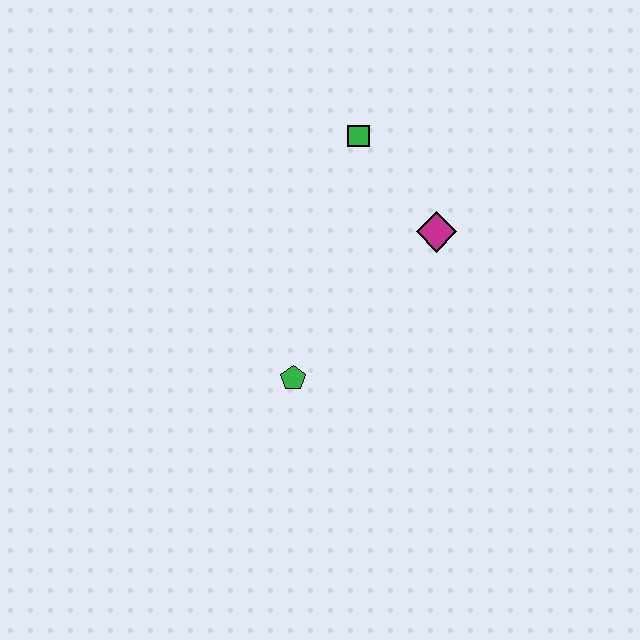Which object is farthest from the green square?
The green pentagon is farthest from the green square.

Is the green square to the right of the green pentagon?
Yes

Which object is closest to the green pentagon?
The magenta diamond is closest to the green pentagon.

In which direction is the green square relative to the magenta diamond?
The green square is above the magenta diamond.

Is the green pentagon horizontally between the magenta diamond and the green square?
No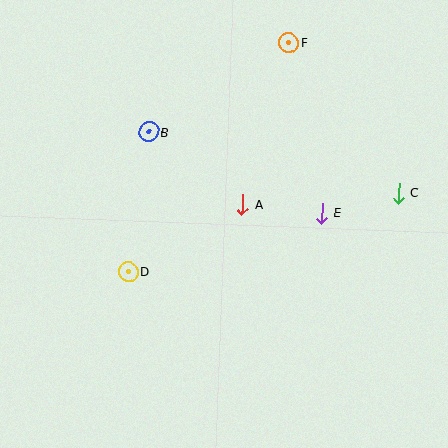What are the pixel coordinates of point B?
Point B is at (149, 132).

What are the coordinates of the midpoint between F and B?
The midpoint between F and B is at (219, 87).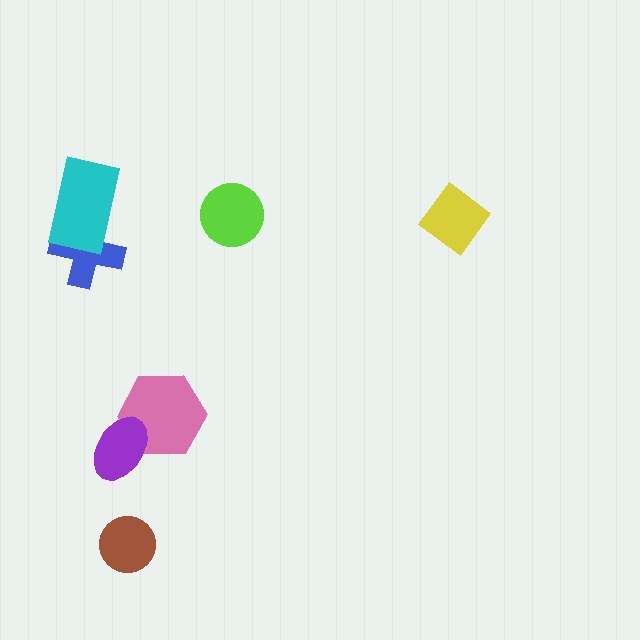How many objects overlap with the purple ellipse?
1 object overlaps with the purple ellipse.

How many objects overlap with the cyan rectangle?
1 object overlaps with the cyan rectangle.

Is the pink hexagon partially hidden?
Yes, it is partially covered by another shape.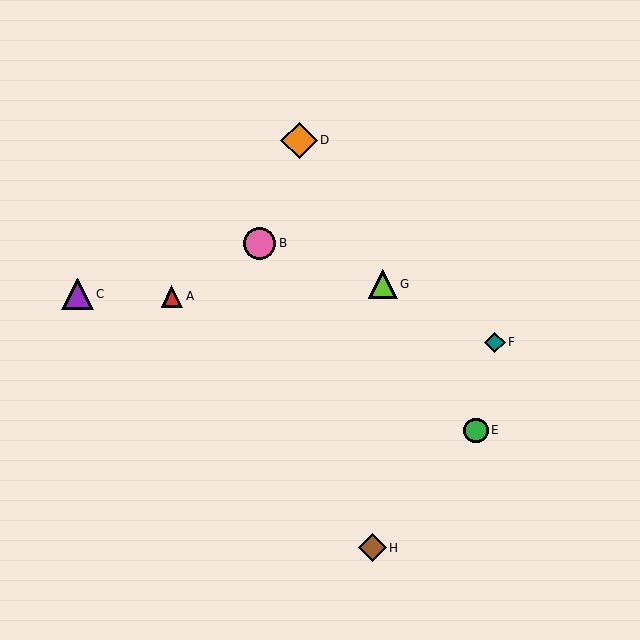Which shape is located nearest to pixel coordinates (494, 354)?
The teal diamond (labeled F) at (495, 342) is nearest to that location.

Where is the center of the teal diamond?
The center of the teal diamond is at (495, 342).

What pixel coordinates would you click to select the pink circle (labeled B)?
Click at (260, 243) to select the pink circle B.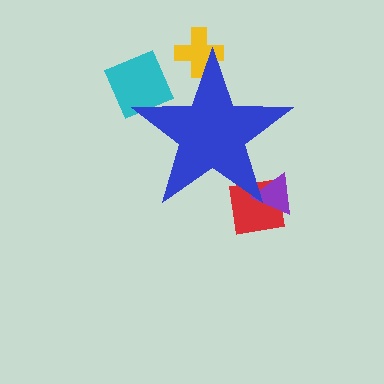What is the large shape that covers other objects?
A blue star.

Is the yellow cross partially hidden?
Yes, the yellow cross is partially hidden behind the blue star.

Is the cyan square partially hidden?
Yes, the cyan square is partially hidden behind the blue star.